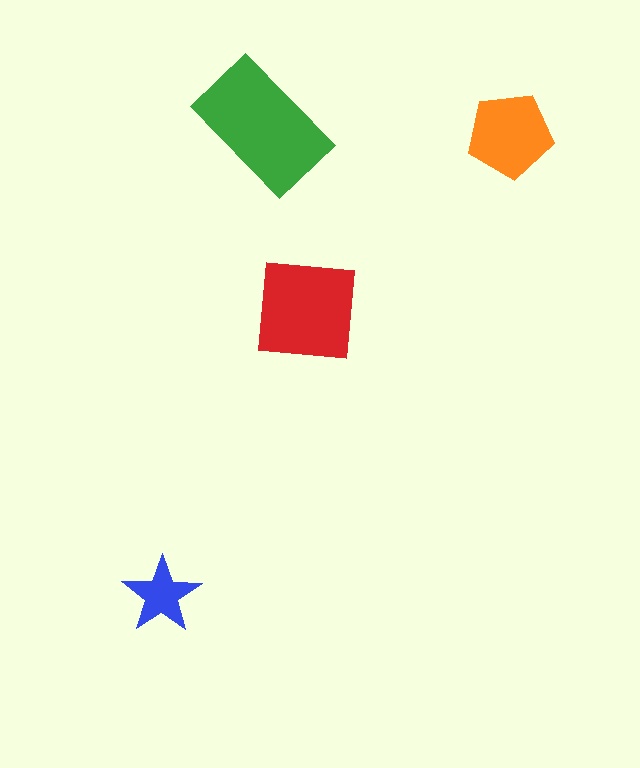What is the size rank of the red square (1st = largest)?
2nd.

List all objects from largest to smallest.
The green rectangle, the red square, the orange pentagon, the blue star.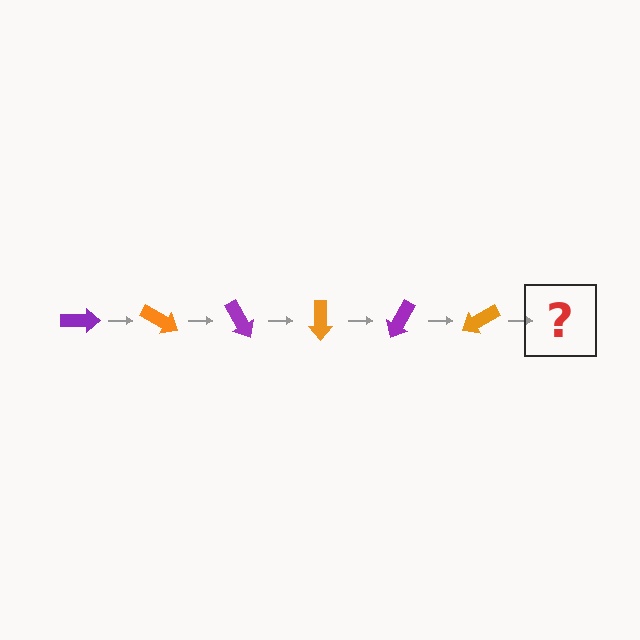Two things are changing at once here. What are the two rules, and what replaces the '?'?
The two rules are that it rotates 30 degrees each step and the color cycles through purple and orange. The '?' should be a purple arrow, rotated 180 degrees from the start.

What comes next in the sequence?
The next element should be a purple arrow, rotated 180 degrees from the start.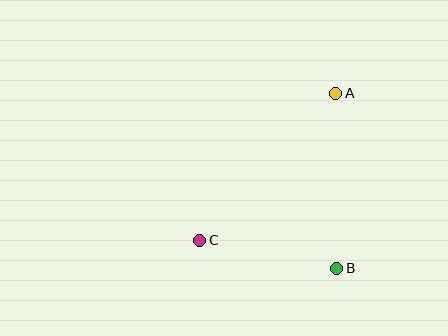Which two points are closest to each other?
Points B and C are closest to each other.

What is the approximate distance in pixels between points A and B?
The distance between A and B is approximately 175 pixels.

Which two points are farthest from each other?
Points A and C are farthest from each other.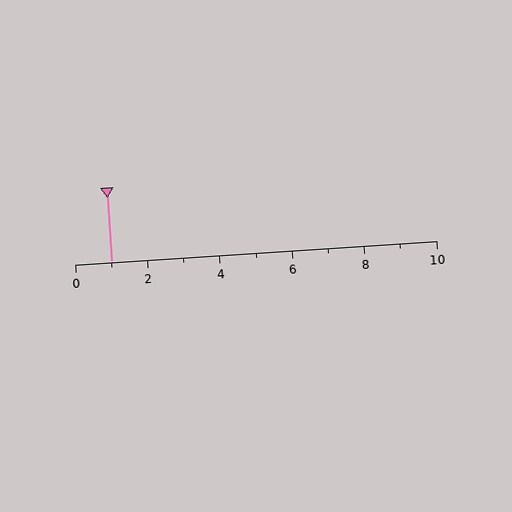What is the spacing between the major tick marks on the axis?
The major ticks are spaced 2 apart.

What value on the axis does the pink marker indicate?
The marker indicates approximately 1.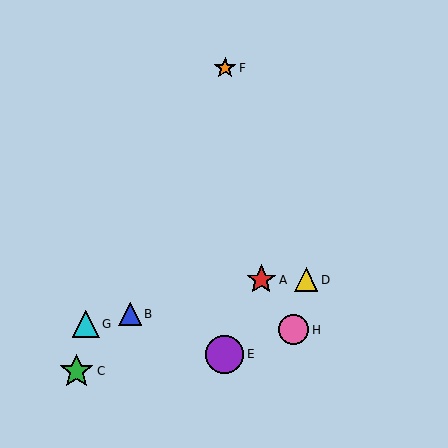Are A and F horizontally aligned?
No, A is at y≈280 and F is at y≈68.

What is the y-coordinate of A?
Object A is at y≈280.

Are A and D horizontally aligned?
Yes, both are at y≈280.